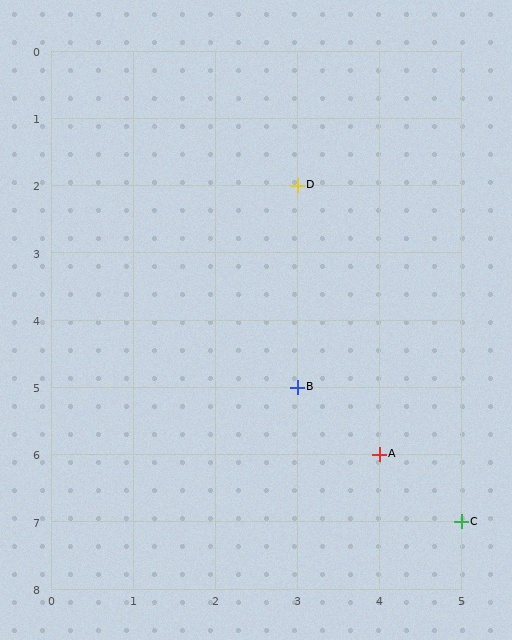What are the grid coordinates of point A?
Point A is at grid coordinates (4, 6).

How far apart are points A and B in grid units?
Points A and B are 1 column and 1 row apart (about 1.4 grid units diagonally).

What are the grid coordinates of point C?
Point C is at grid coordinates (5, 7).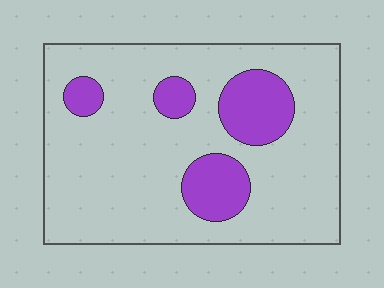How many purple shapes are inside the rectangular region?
4.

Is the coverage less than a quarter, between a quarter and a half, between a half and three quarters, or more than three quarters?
Less than a quarter.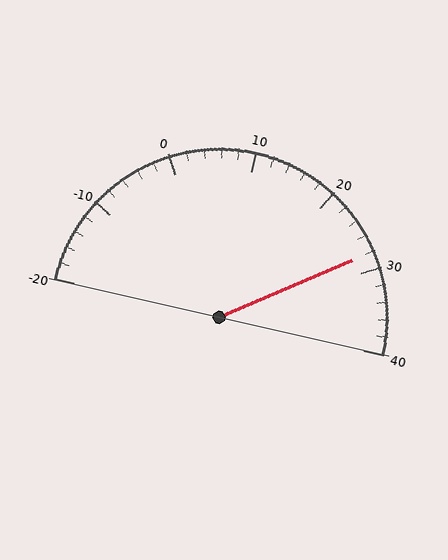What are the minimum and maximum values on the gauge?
The gauge ranges from -20 to 40.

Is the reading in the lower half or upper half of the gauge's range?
The reading is in the upper half of the range (-20 to 40).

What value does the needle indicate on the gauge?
The needle indicates approximately 28.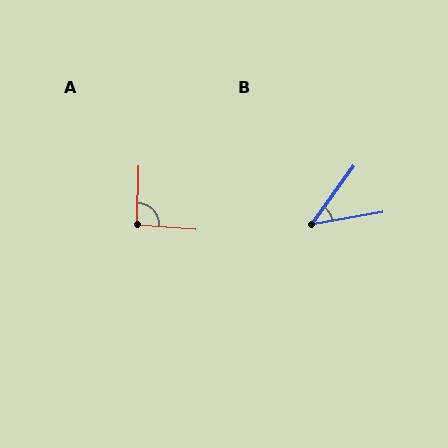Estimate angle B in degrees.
Approximately 44 degrees.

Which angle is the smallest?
B, at approximately 44 degrees.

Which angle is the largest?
A, at approximately 93 degrees.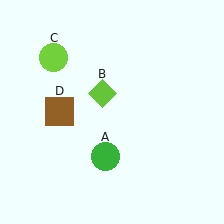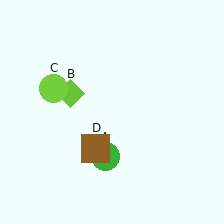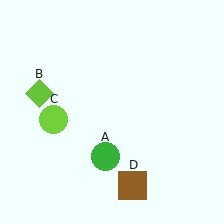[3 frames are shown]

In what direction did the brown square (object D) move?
The brown square (object D) moved down and to the right.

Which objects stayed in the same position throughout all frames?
Green circle (object A) remained stationary.